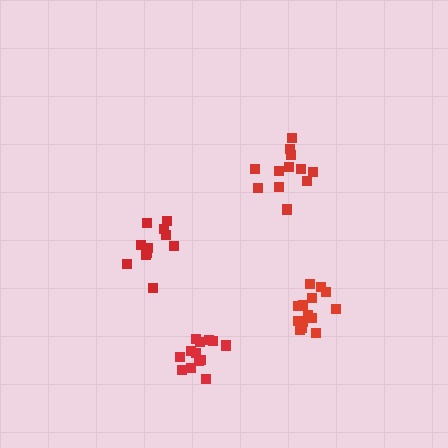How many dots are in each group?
Group 1: 14 dots, Group 2: 12 dots, Group 3: 11 dots, Group 4: 13 dots (50 total).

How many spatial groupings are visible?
There are 4 spatial groupings.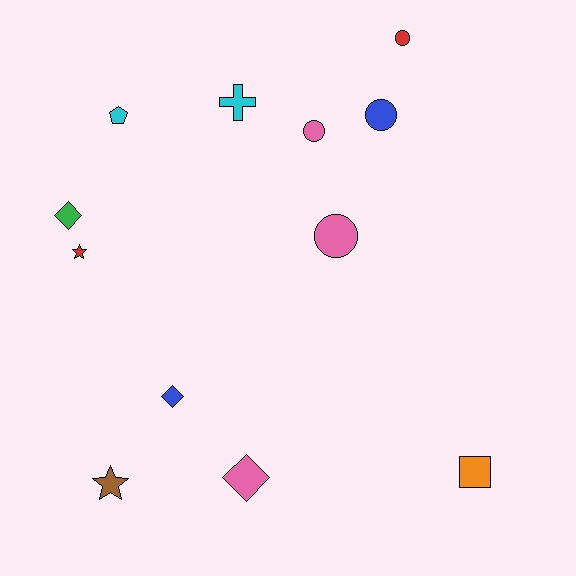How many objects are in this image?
There are 12 objects.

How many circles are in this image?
There are 4 circles.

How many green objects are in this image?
There is 1 green object.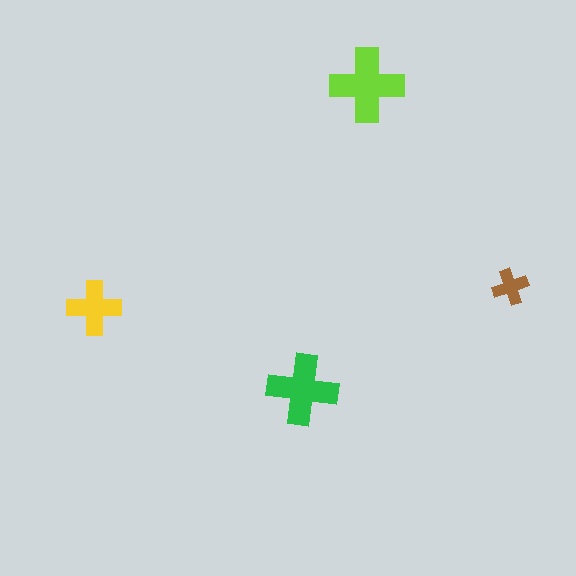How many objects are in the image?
There are 4 objects in the image.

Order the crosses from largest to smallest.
the lime one, the green one, the yellow one, the brown one.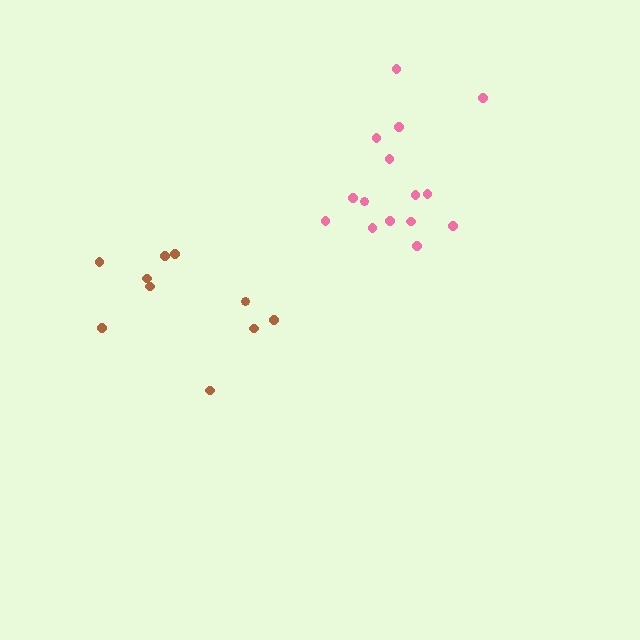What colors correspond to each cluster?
The clusters are colored: pink, brown.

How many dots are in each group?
Group 1: 15 dots, Group 2: 10 dots (25 total).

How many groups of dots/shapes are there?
There are 2 groups.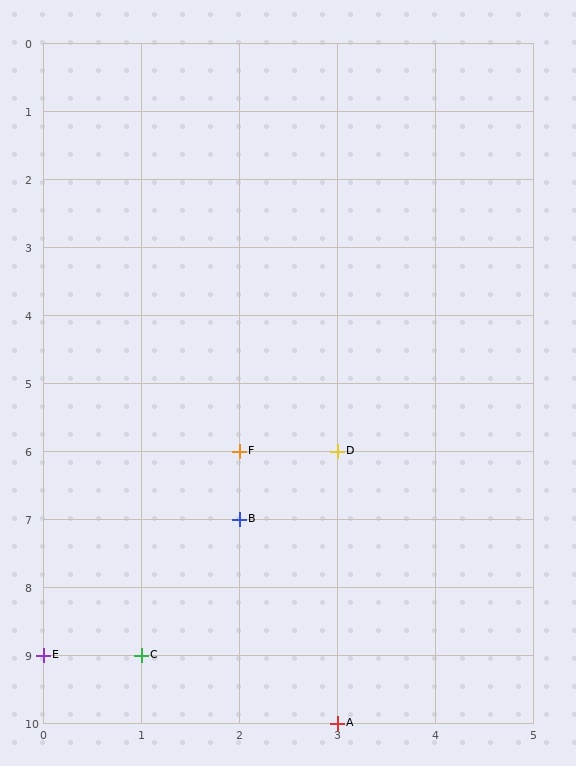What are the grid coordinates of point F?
Point F is at grid coordinates (2, 6).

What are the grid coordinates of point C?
Point C is at grid coordinates (1, 9).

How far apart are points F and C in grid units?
Points F and C are 1 column and 3 rows apart (about 3.2 grid units diagonally).